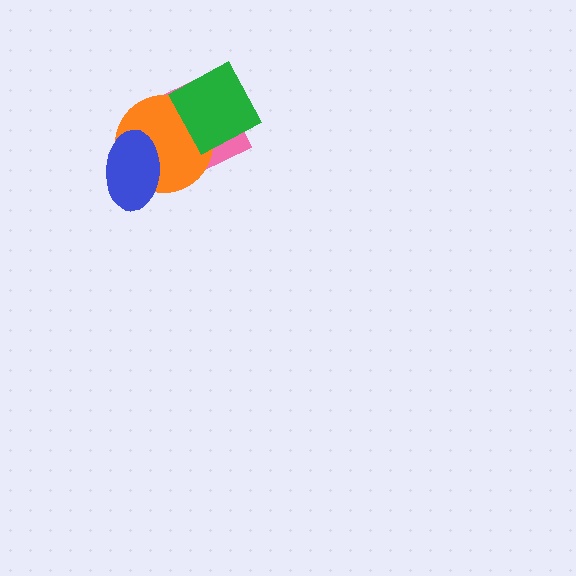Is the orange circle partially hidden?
Yes, it is partially covered by another shape.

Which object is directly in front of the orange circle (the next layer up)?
The green diamond is directly in front of the orange circle.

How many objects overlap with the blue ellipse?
1 object overlaps with the blue ellipse.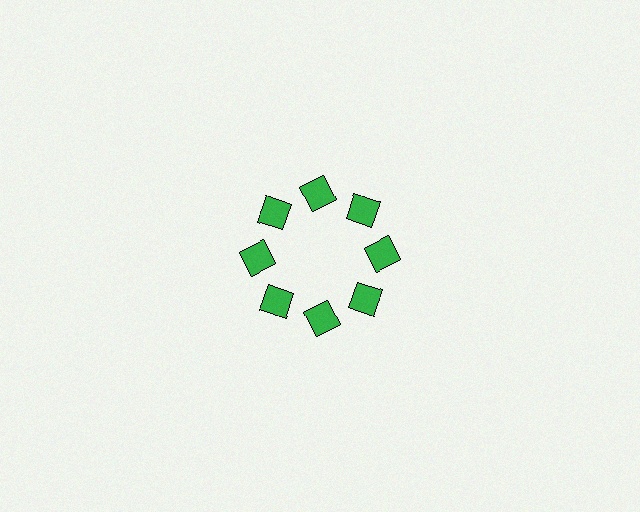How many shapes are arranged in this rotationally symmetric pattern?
There are 8 shapes, arranged in 8 groups of 1.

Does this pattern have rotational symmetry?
Yes, this pattern has 8-fold rotational symmetry. It looks the same after rotating 45 degrees around the center.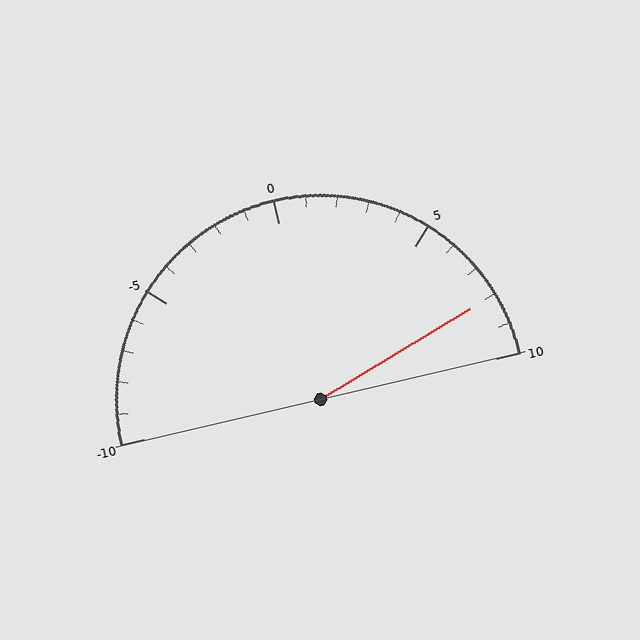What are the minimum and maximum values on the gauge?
The gauge ranges from -10 to 10.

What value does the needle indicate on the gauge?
The needle indicates approximately 8.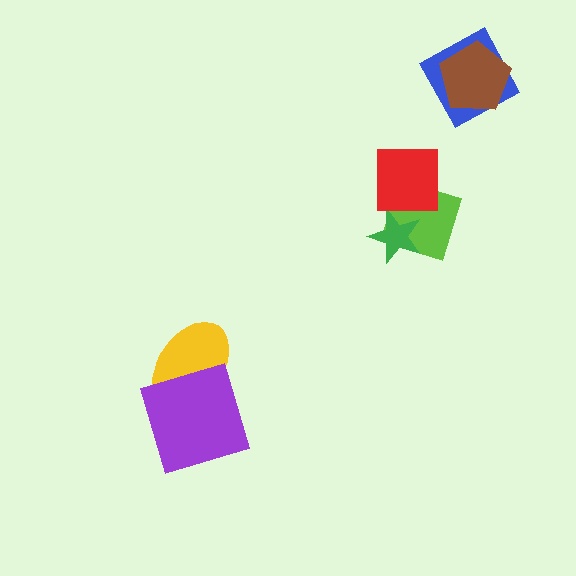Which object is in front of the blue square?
The brown pentagon is in front of the blue square.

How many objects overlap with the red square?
1 object overlaps with the red square.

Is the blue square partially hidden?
Yes, it is partially covered by another shape.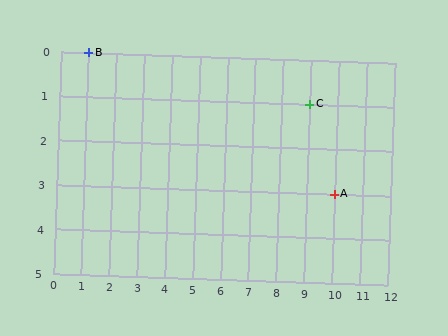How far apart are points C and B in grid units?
Points C and B are 8 columns and 1 row apart (about 8.1 grid units diagonally).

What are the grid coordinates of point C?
Point C is at grid coordinates (9, 1).